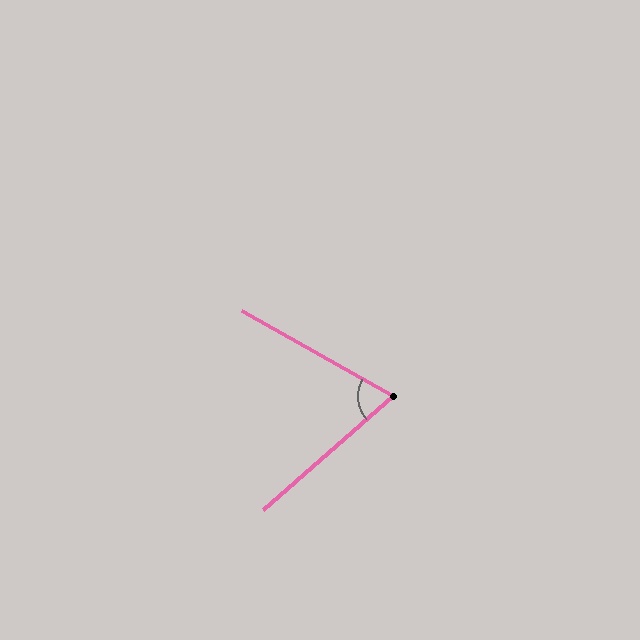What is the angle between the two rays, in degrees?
Approximately 71 degrees.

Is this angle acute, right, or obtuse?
It is acute.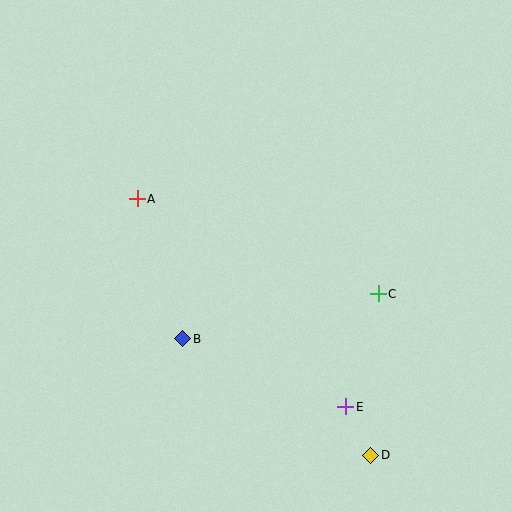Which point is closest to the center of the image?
Point B at (183, 339) is closest to the center.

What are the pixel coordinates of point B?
Point B is at (183, 339).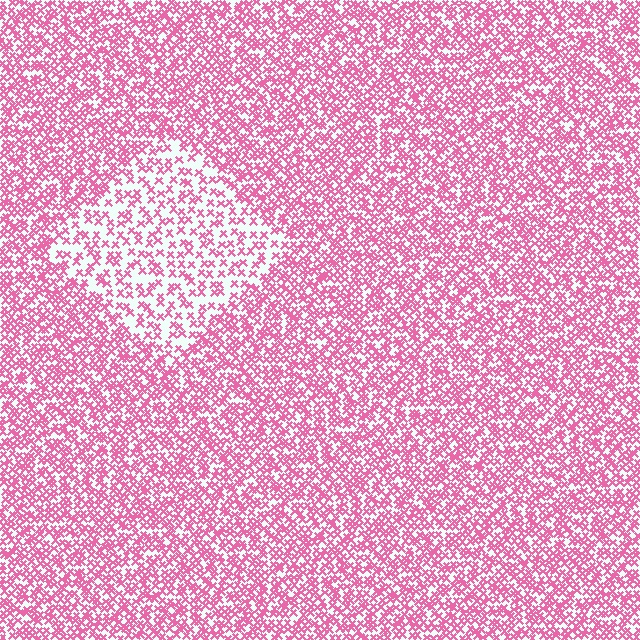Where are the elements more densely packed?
The elements are more densely packed outside the diamond boundary.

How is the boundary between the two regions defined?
The boundary is defined by a change in element density (approximately 2.0x ratio). All elements are the same color, size, and shape.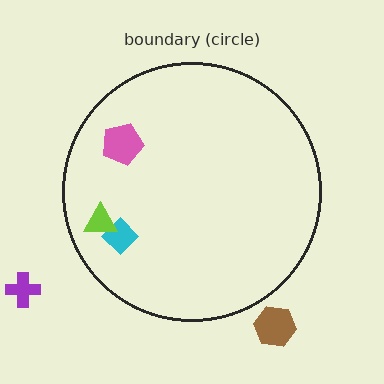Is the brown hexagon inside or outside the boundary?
Outside.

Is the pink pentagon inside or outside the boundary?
Inside.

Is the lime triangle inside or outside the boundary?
Inside.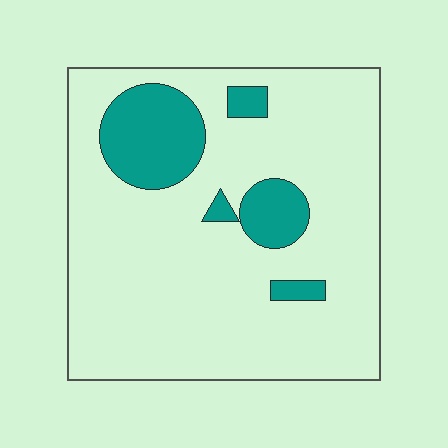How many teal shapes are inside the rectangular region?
5.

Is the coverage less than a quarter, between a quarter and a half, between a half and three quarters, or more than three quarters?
Less than a quarter.